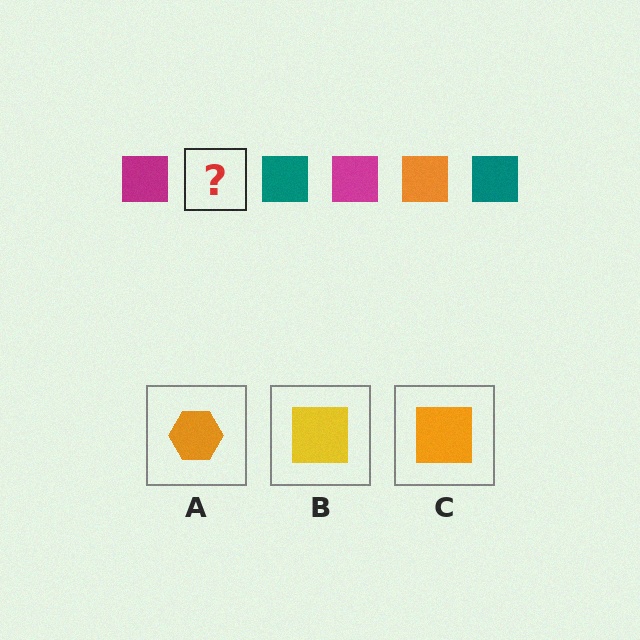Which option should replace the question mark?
Option C.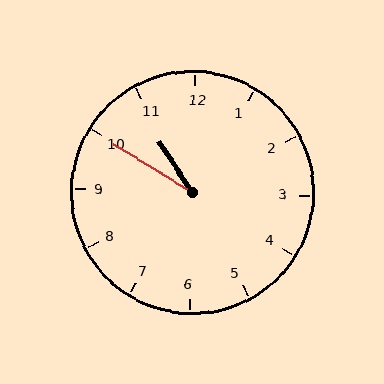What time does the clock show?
10:50.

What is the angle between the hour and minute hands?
Approximately 25 degrees.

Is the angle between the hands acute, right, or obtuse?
It is acute.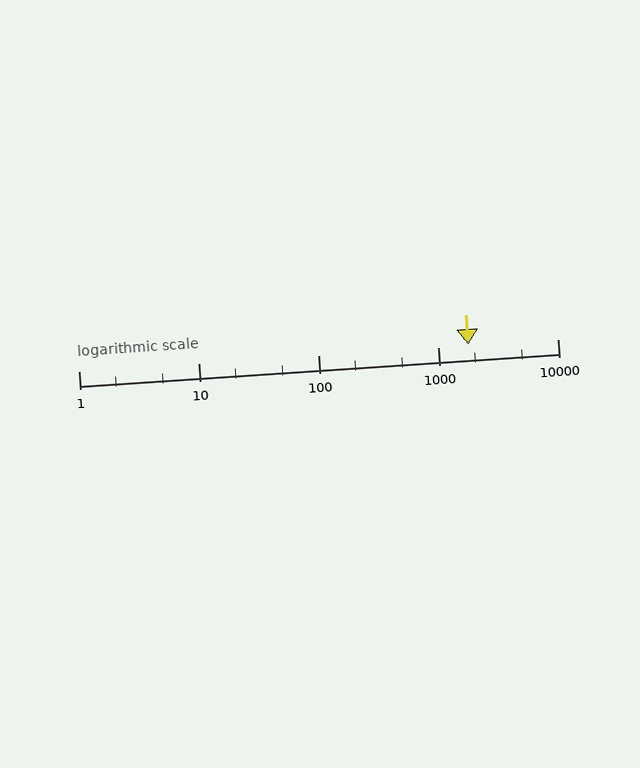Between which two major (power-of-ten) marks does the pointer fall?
The pointer is between 1000 and 10000.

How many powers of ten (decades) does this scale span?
The scale spans 4 decades, from 1 to 10000.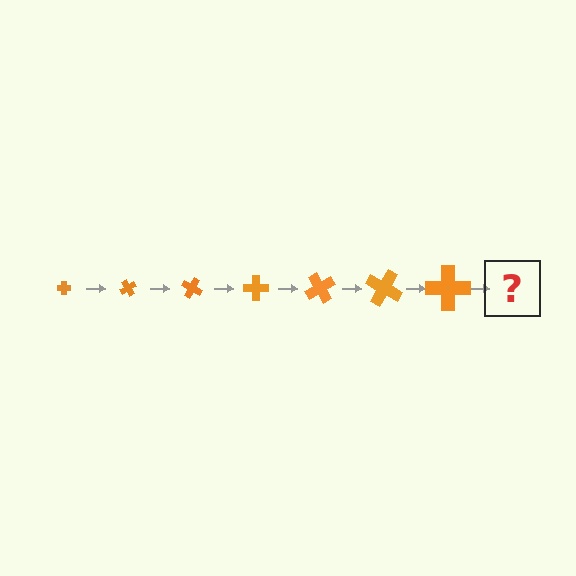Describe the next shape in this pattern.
It should be a cross, larger than the previous one and rotated 420 degrees from the start.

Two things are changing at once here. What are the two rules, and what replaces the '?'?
The two rules are that the cross grows larger each step and it rotates 60 degrees each step. The '?' should be a cross, larger than the previous one and rotated 420 degrees from the start.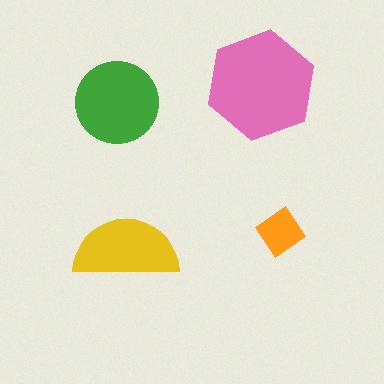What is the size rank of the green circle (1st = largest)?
2nd.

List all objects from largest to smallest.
The pink hexagon, the green circle, the yellow semicircle, the orange diamond.